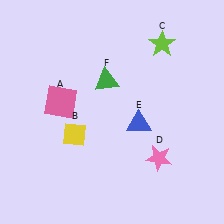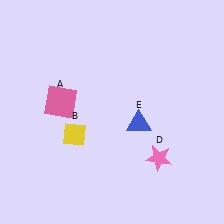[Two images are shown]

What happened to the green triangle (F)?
The green triangle (F) was removed in Image 2. It was in the top-left area of Image 1.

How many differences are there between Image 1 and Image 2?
There are 2 differences between the two images.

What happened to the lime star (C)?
The lime star (C) was removed in Image 2. It was in the top-right area of Image 1.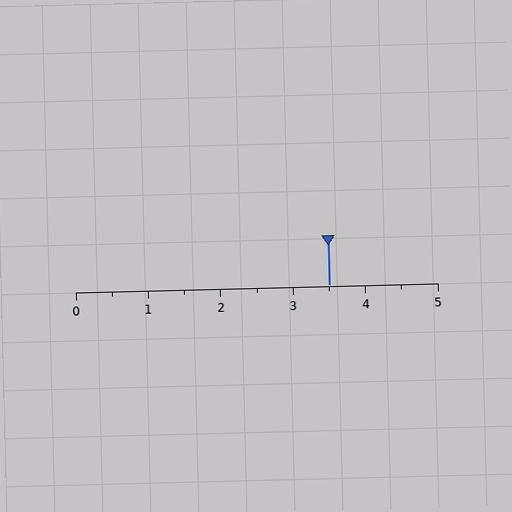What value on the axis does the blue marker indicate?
The marker indicates approximately 3.5.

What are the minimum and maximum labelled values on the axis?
The axis runs from 0 to 5.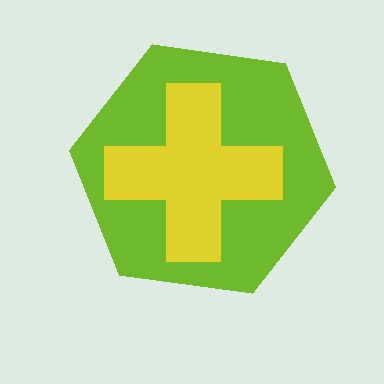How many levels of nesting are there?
2.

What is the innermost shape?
The yellow cross.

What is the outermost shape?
The lime hexagon.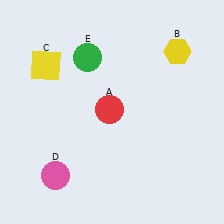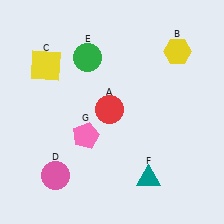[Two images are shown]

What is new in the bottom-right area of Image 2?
A teal triangle (F) was added in the bottom-right area of Image 2.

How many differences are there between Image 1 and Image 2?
There are 2 differences between the two images.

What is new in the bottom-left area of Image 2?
A pink pentagon (G) was added in the bottom-left area of Image 2.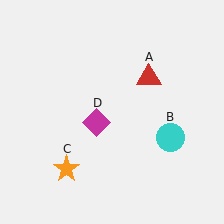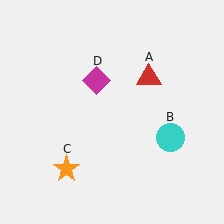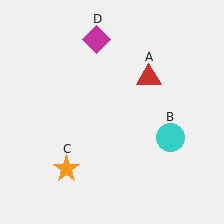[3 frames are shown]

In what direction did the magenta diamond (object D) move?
The magenta diamond (object D) moved up.